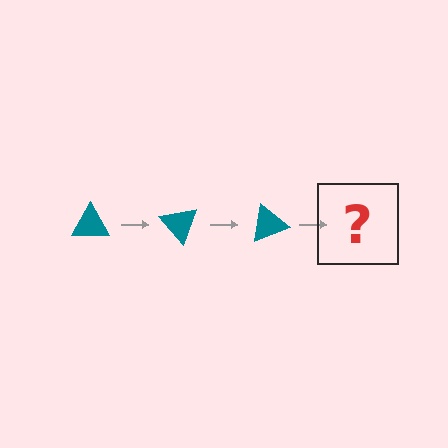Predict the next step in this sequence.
The next step is a teal triangle rotated 150 degrees.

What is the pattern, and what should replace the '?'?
The pattern is that the triangle rotates 50 degrees each step. The '?' should be a teal triangle rotated 150 degrees.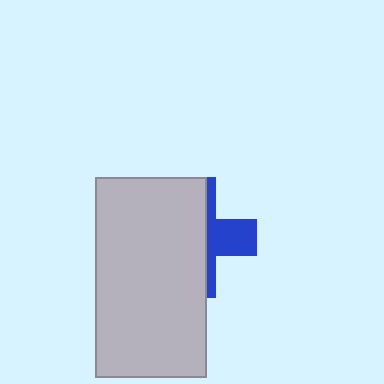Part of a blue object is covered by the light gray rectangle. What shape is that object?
It is a cross.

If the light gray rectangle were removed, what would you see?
You would see the complete blue cross.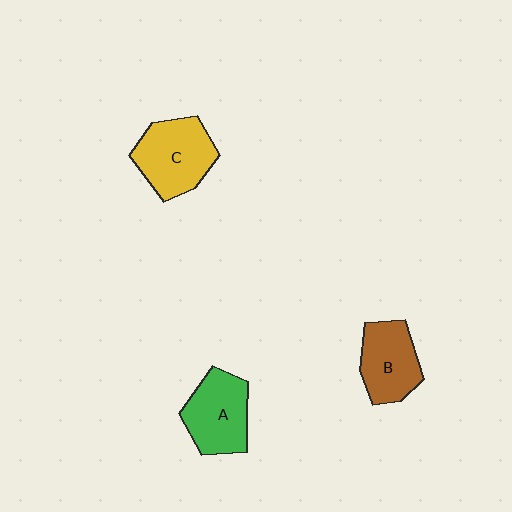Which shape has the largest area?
Shape C (yellow).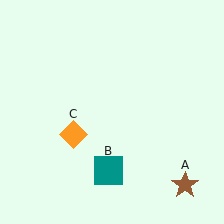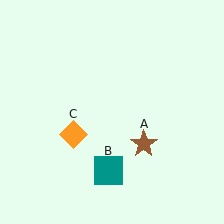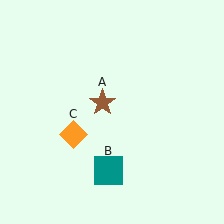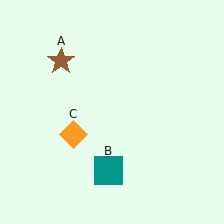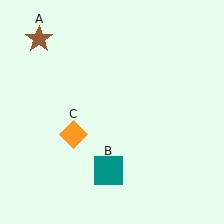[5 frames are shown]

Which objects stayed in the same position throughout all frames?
Teal square (object B) and orange diamond (object C) remained stationary.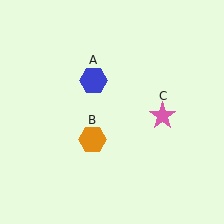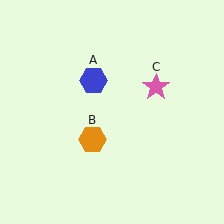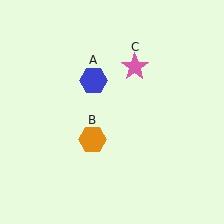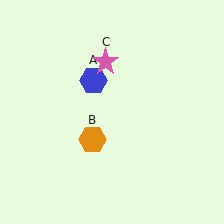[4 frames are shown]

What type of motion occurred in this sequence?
The pink star (object C) rotated counterclockwise around the center of the scene.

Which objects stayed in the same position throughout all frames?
Blue hexagon (object A) and orange hexagon (object B) remained stationary.